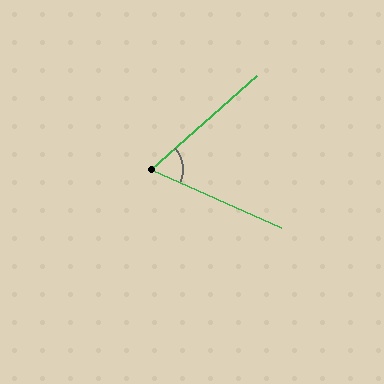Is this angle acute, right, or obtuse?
It is acute.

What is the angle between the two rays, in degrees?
Approximately 66 degrees.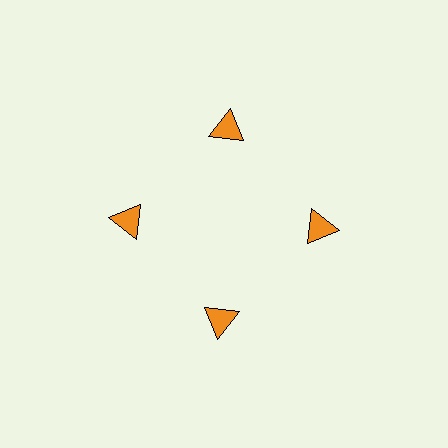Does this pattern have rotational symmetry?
Yes, this pattern has 4-fold rotational symmetry. It looks the same after rotating 90 degrees around the center.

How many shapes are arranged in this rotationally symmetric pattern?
There are 4 shapes, arranged in 4 groups of 1.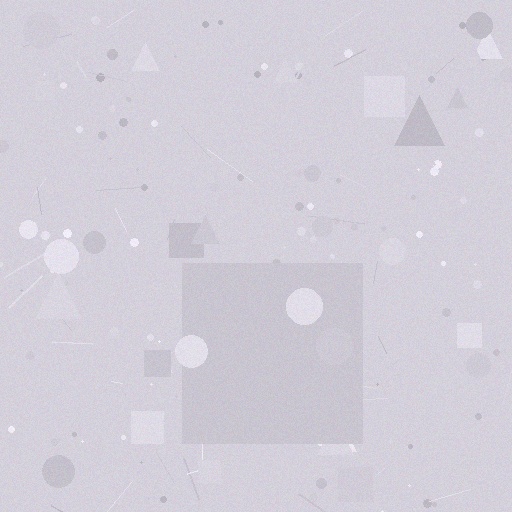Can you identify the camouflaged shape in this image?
The camouflaged shape is a square.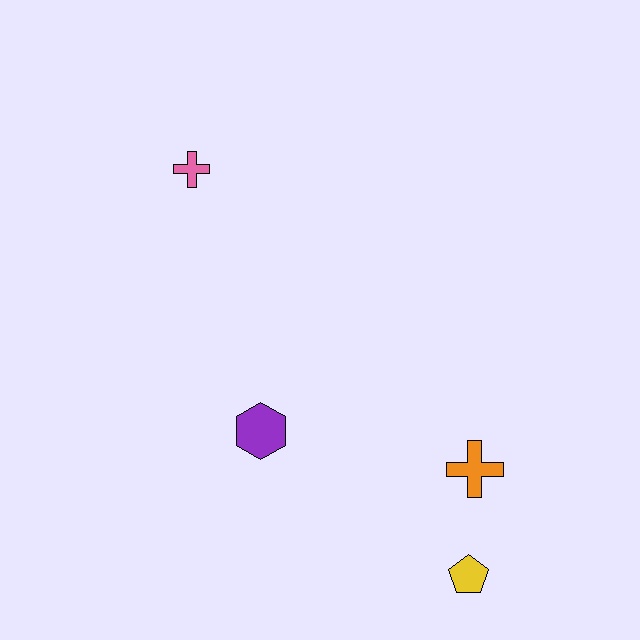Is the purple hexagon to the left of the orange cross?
Yes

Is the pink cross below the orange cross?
No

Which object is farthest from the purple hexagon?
The pink cross is farthest from the purple hexagon.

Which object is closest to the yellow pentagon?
The orange cross is closest to the yellow pentagon.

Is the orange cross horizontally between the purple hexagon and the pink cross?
No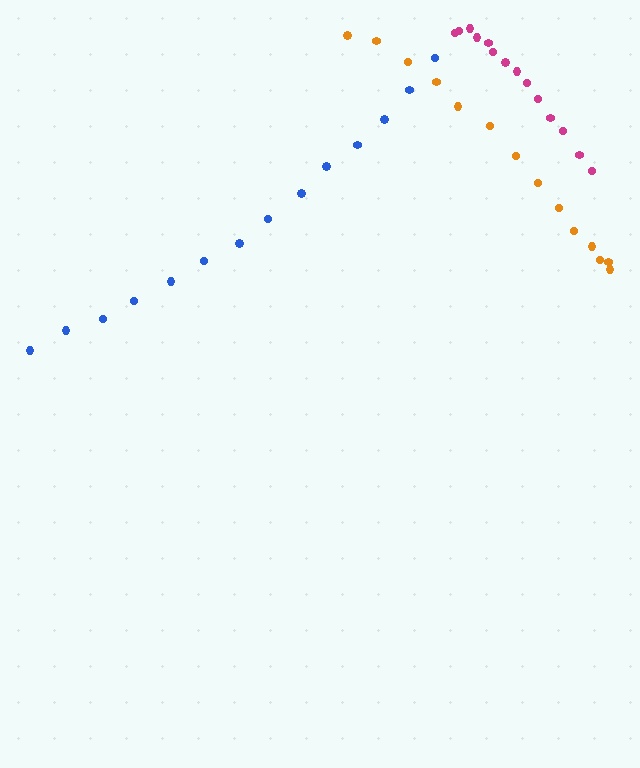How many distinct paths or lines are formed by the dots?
There are 3 distinct paths.